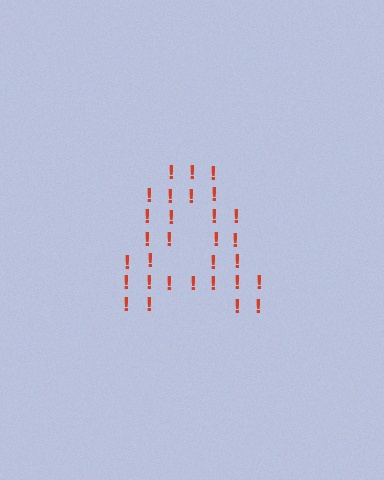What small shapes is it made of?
It is made of small exclamation marks.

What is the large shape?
The large shape is the letter A.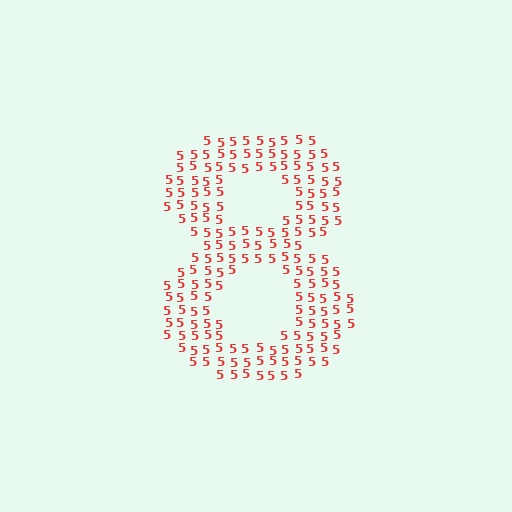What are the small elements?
The small elements are digit 5's.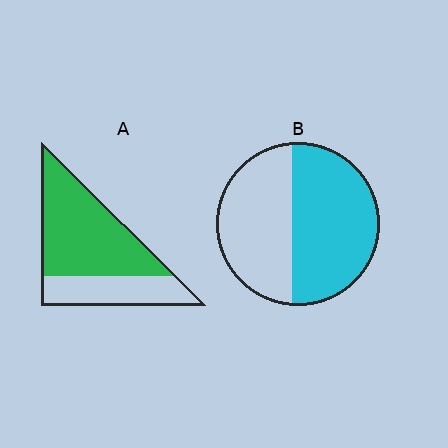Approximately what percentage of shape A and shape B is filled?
A is approximately 65% and B is approximately 55%.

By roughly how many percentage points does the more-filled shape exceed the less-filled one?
By roughly 10 percentage points (A over B).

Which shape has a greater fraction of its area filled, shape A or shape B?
Shape A.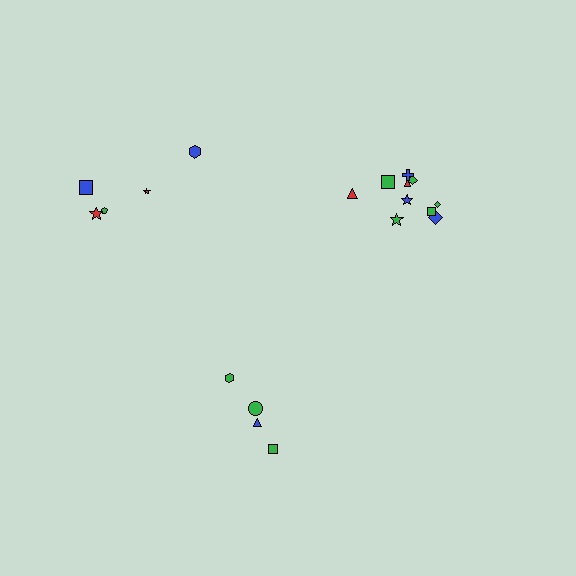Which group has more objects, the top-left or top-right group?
The top-right group.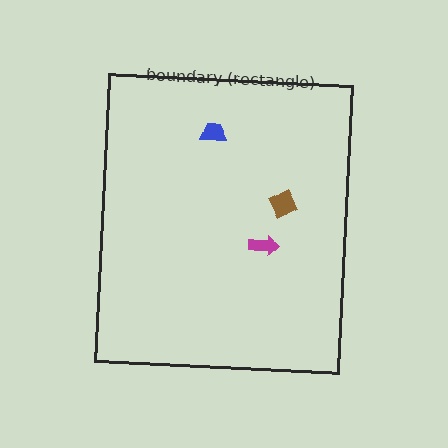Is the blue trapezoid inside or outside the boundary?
Inside.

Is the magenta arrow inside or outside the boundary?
Inside.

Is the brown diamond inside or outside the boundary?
Inside.